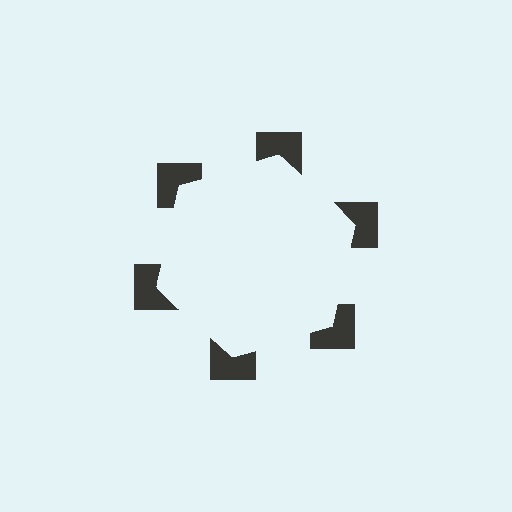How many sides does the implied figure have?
6 sides.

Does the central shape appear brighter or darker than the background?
It typically appears slightly brighter than the background, even though no actual brightness change is drawn.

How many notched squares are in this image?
There are 6 — one at each vertex of the illusory hexagon.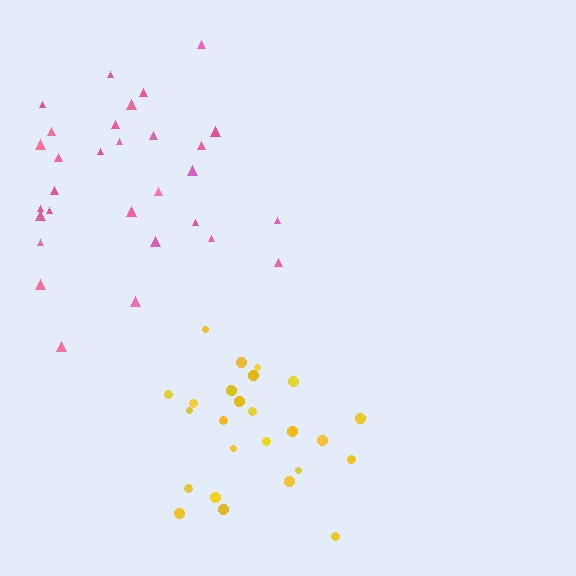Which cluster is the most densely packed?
Yellow.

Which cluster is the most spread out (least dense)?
Pink.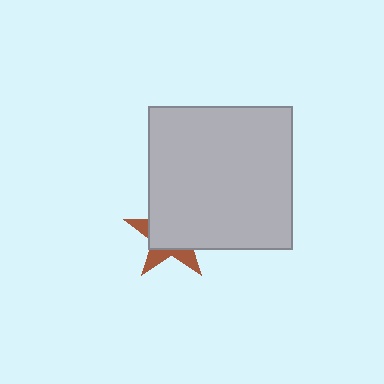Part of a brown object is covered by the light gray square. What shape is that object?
It is a star.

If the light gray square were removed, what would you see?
You would see the complete brown star.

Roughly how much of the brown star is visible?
A small part of it is visible (roughly 32%).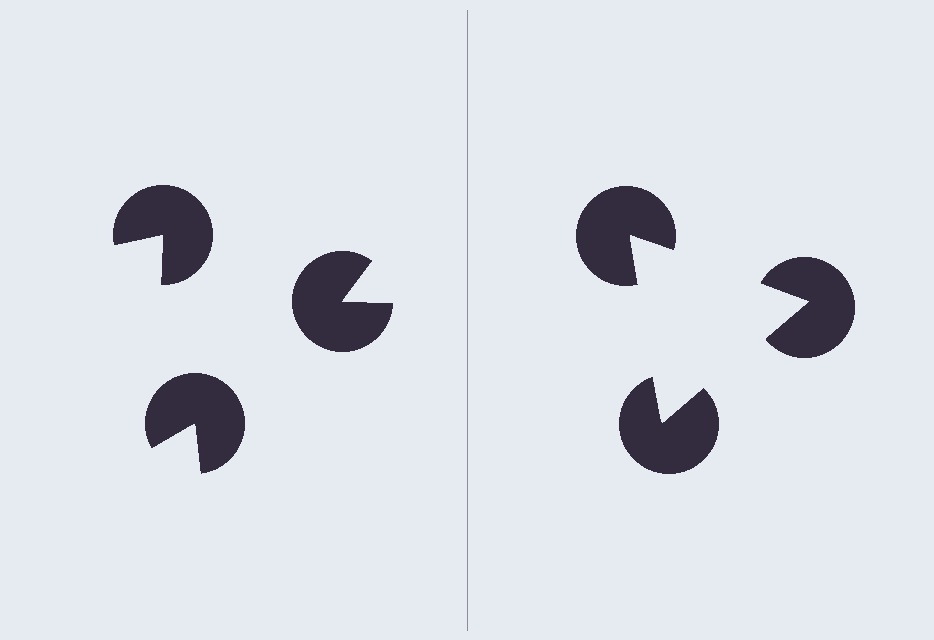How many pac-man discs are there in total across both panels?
6 — 3 on each side.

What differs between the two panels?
The pac-man discs are positioned identically on both sides; only the wedge orientations differ. On the right they align to a triangle; on the left they are misaligned.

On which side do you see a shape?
An illusory triangle appears on the right side. On the left side the wedge cuts are rotated, so no coherent shape forms.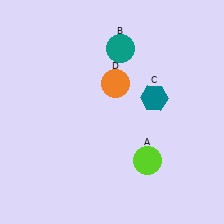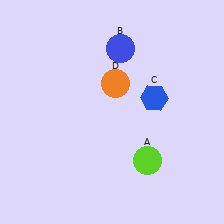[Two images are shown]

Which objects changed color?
B changed from teal to blue. C changed from teal to blue.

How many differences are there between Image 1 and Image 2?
There are 2 differences between the two images.